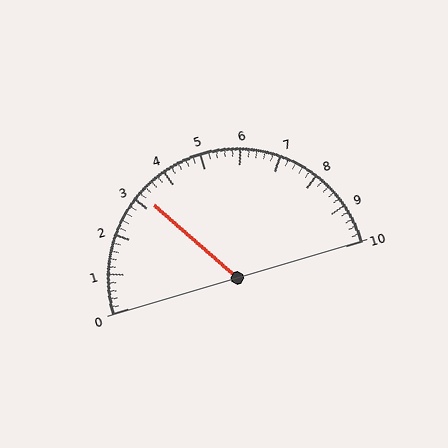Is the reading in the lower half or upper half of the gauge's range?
The reading is in the lower half of the range (0 to 10).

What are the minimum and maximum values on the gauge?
The gauge ranges from 0 to 10.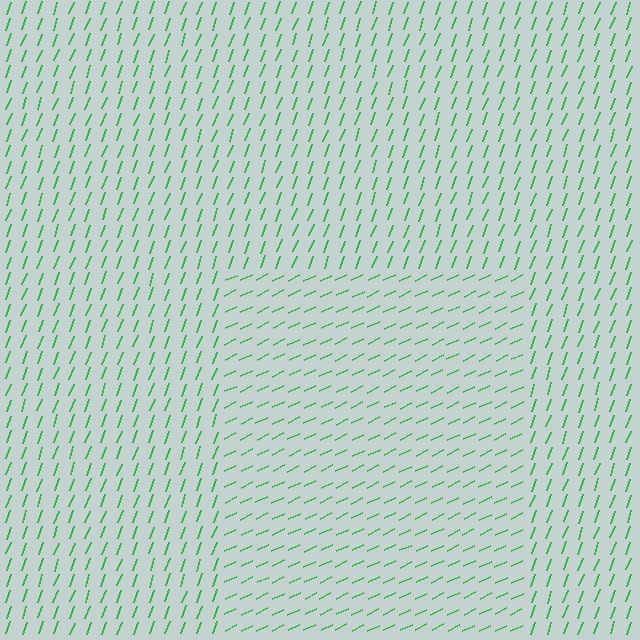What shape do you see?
I see a rectangle.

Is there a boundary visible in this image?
Yes, there is a texture boundary formed by a change in line orientation.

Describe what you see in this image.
The image is filled with small green line segments. A rectangle region in the image has lines oriented differently from the surrounding lines, creating a visible texture boundary.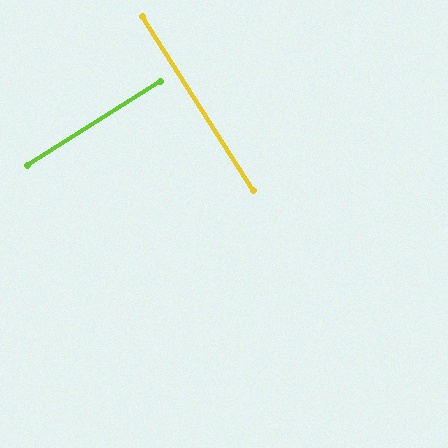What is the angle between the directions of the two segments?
Approximately 90 degrees.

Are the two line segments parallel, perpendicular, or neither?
Perpendicular — they meet at approximately 90°.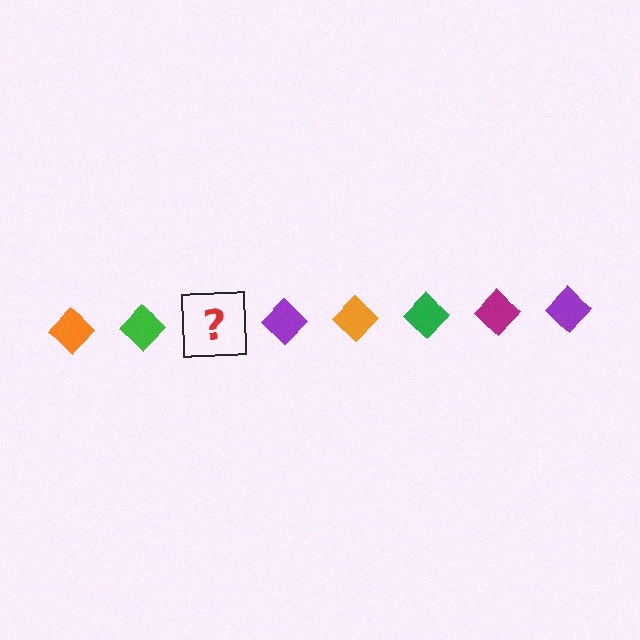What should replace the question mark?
The question mark should be replaced with a magenta diamond.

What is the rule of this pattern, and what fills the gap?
The rule is that the pattern cycles through orange, green, magenta, purple diamonds. The gap should be filled with a magenta diamond.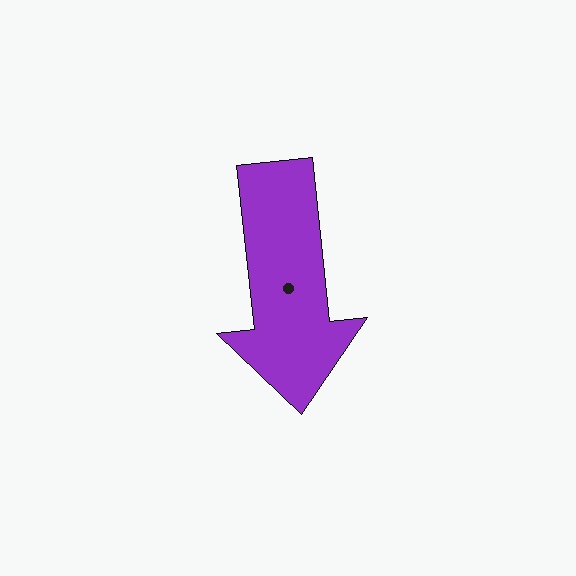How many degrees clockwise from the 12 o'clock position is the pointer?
Approximately 174 degrees.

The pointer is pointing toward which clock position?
Roughly 6 o'clock.